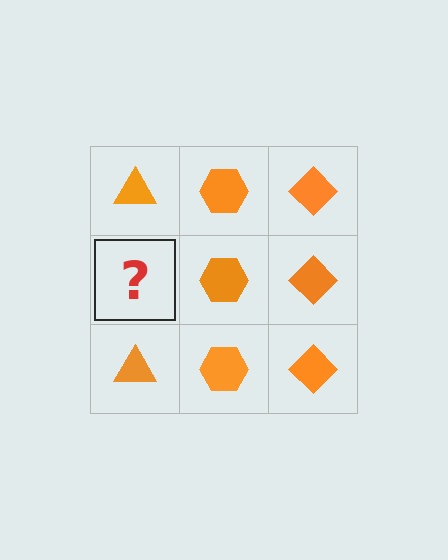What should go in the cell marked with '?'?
The missing cell should contain an orange triangle.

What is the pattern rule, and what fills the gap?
The rule is that each column has a consistent shape. The gap should be filled with an orange triangle.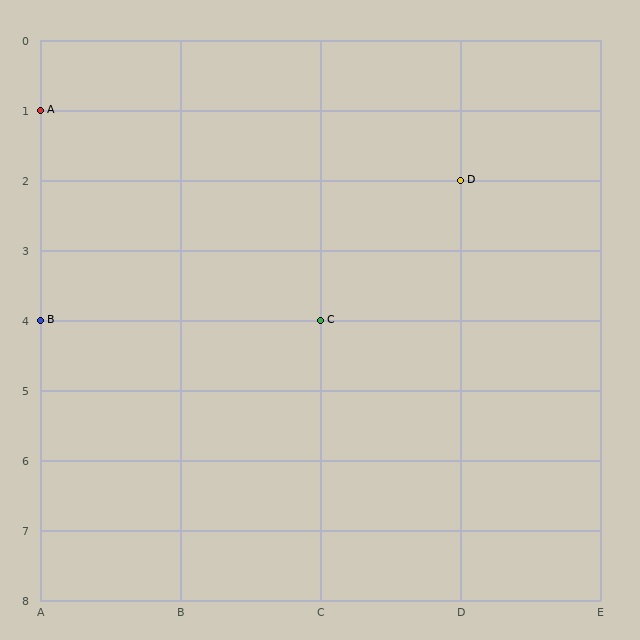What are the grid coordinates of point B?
Point B is at grid coordinates (A, 4).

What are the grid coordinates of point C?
Point C is at grid coordinates (C, 4).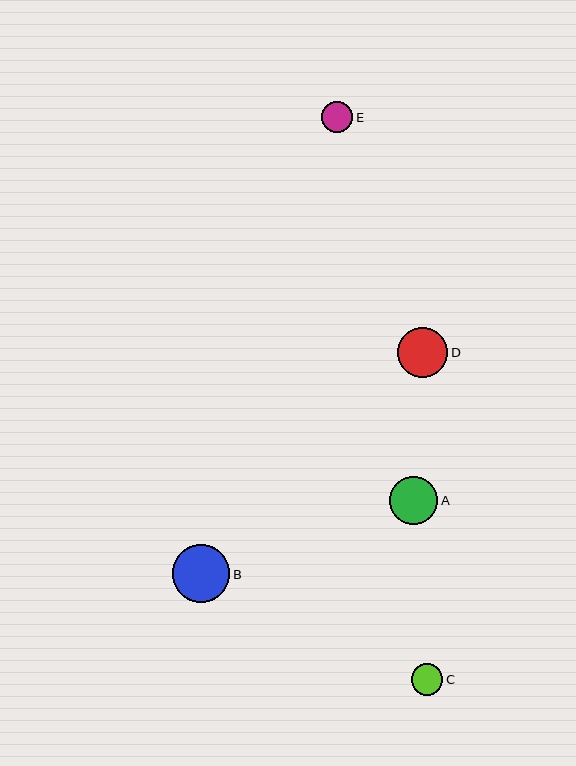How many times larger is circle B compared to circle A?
Circle B is approximately 1.2 times the size of circle A.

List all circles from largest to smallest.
From largest to smallest: B, D, A, C, E.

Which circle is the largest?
Circle B is the largest with a size of approximately 57 pixels.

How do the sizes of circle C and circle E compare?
Circle C and circle E are approximately the same size.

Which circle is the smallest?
Circle E is the smallest with a size of approximately 31 pixels.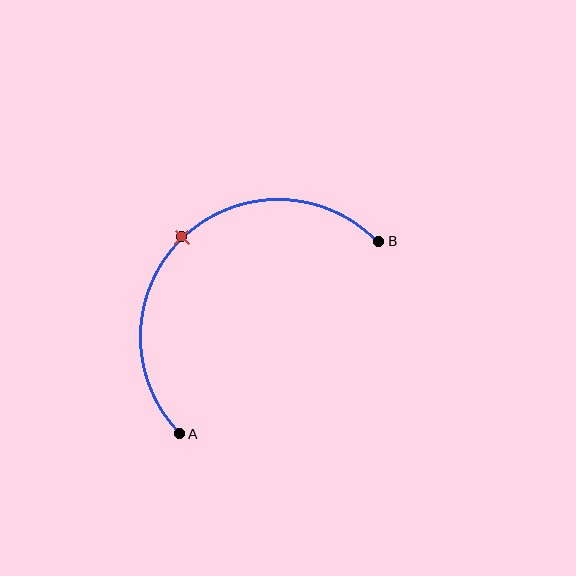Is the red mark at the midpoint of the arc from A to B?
Yes. The red mark lies on the arc at equal arc-length from both A and B — it is the arc midpoint.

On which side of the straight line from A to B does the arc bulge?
The arc bulges above and to the left of the straight line connecting A and B.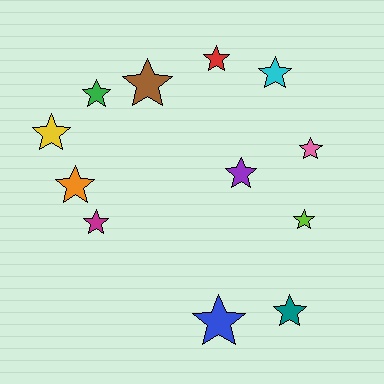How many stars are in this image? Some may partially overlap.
There are 12 stars.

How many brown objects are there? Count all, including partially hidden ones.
There is 1 brown object.